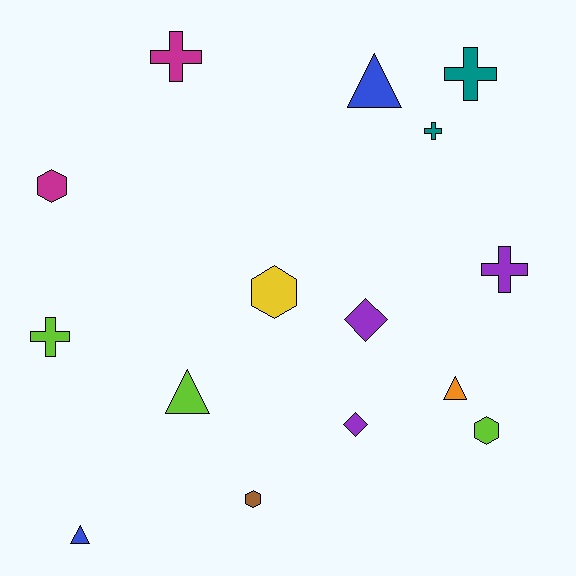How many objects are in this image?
There are 15 objects.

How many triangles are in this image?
There are 4 triangles.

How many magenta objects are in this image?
There are 2 magenta objects.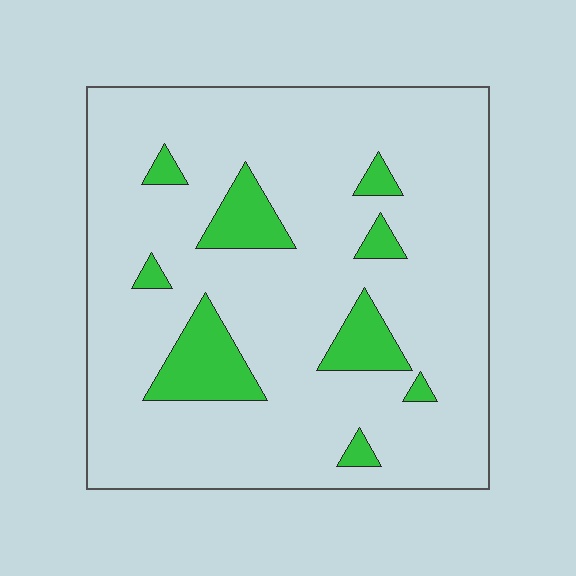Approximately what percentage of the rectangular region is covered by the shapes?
Approximately 15%.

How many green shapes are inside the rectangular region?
9.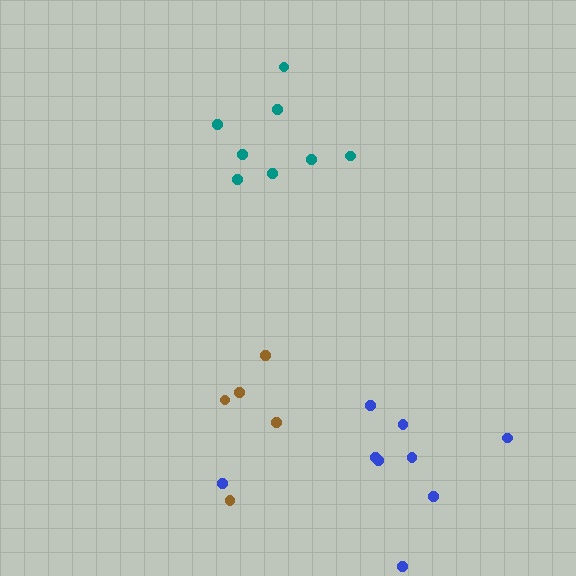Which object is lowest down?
The blue cluster is bottommost.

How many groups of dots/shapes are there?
There are 3 groups.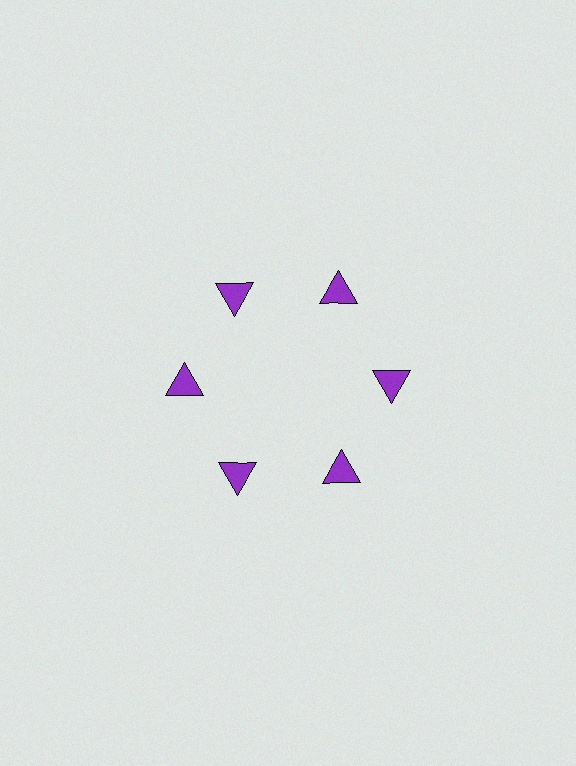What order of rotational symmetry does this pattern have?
This pattern has 6-fold rotational symmetry.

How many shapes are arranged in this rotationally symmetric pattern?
There are 6 shapes, arranged in 6 groups of 1.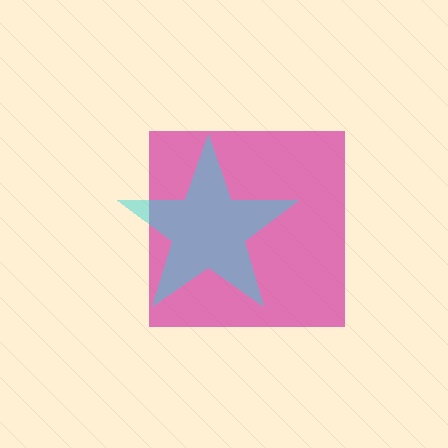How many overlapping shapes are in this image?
There are 2 overlapping shapes in the image.